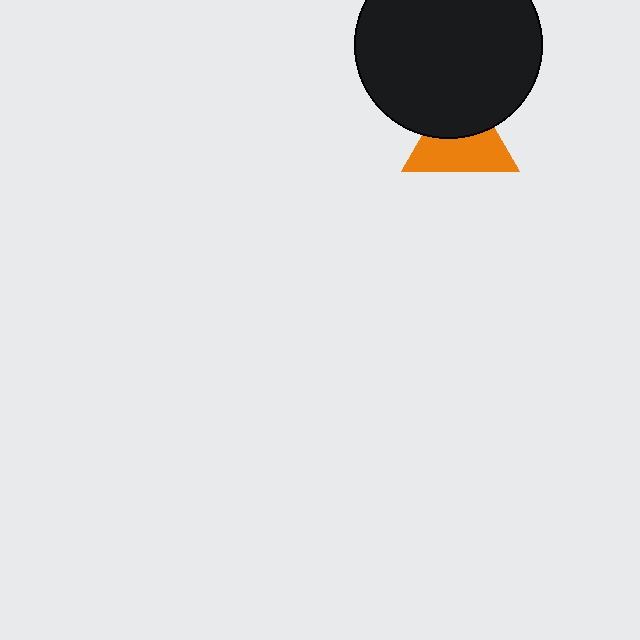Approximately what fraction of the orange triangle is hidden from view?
Roughly 43% of the orange triangle is hidden behind the black circle.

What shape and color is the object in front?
The object in front is a black circle.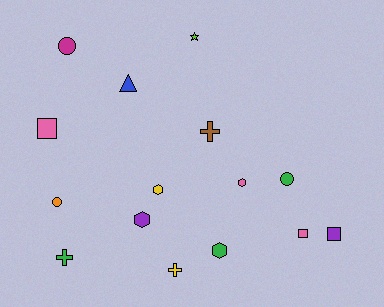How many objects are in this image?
There are 15 objects.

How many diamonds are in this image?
There are no diamonds.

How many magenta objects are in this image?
There is 1 magenta object.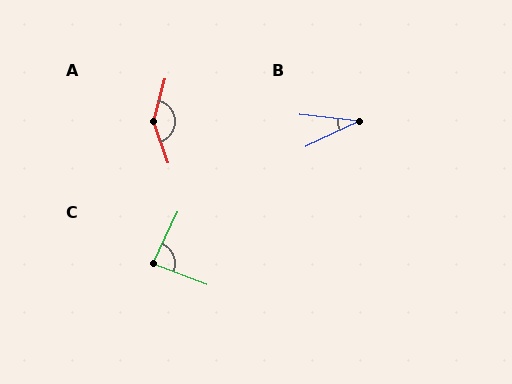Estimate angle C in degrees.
Approximately 86 degrees.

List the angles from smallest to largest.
B (31°), C (86°), A (145°).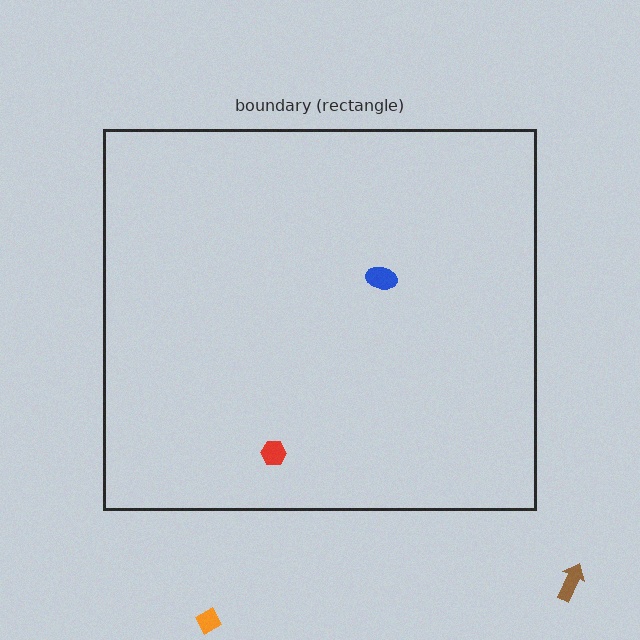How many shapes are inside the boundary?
2 inside, 2 outside.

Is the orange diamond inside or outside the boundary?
Outside.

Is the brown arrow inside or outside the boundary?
Outside.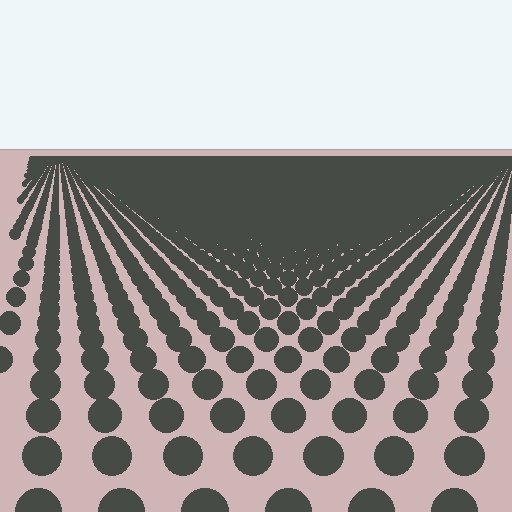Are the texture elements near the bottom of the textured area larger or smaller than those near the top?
Larger. Near the bottom, elements are closer to the viewer and appear at a bigger on-screen size.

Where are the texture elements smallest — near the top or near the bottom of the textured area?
Near the top.